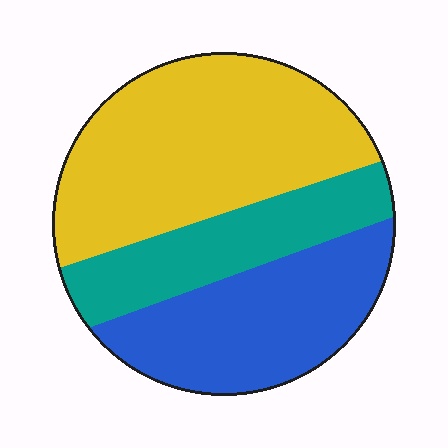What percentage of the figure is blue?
Blue takes up about one third (1/3) of the figure.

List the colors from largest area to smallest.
From largest to smallest: yellow, blue, teal.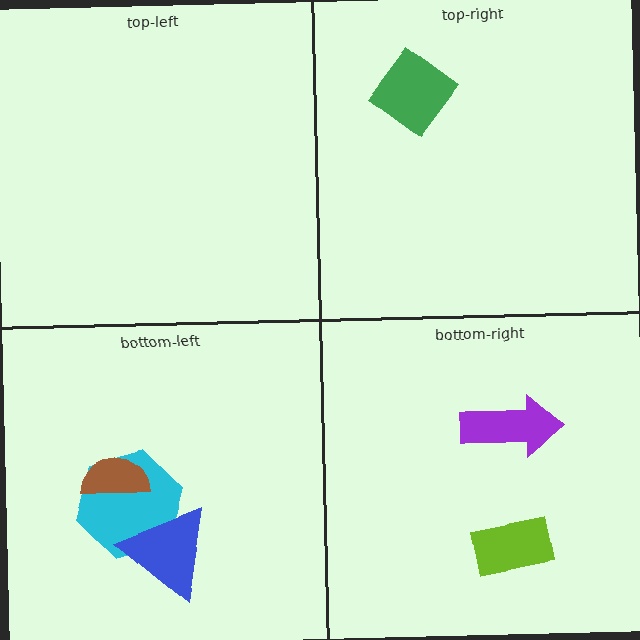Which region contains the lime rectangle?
The bottom-right region.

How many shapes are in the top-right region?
1.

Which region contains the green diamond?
The top-right region.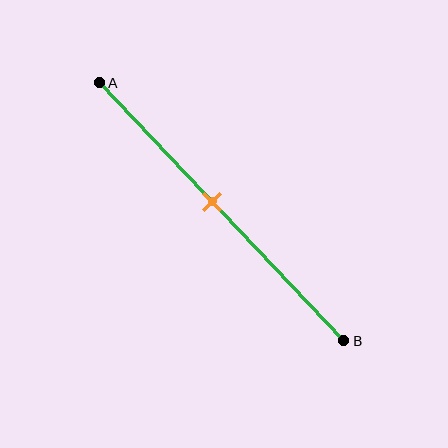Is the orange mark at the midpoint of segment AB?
No, the mark is at about 45% from A, not at the 50% midpoint.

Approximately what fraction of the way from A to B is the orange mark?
The orange mark is approximately 45% of the way from A to B.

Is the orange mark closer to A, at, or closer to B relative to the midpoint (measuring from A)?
The orange mark is closer to point A than the midpoint of segment AB.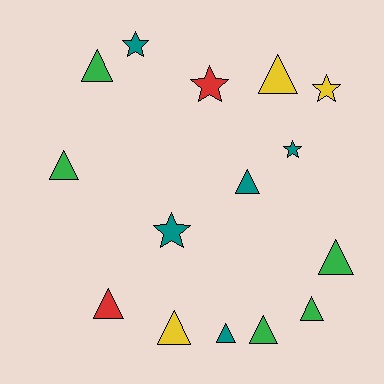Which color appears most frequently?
Teal, with 5 objects.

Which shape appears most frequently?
Triangle, with 10 objects.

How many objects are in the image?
There are 15 objects.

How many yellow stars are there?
There is 1 yellow star.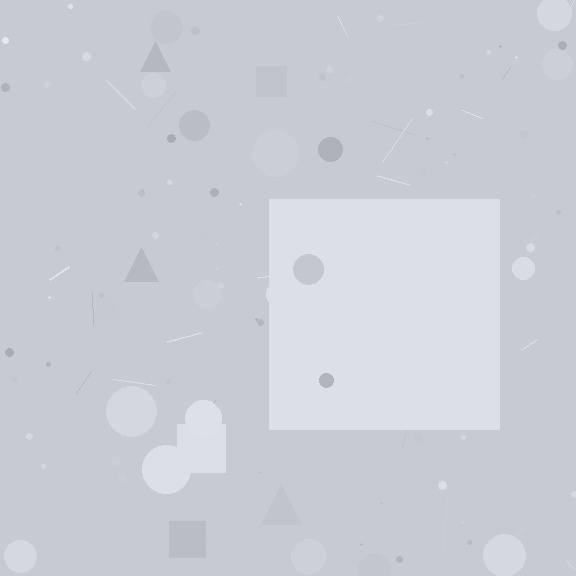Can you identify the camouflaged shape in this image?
The camouflaged shape is a square.